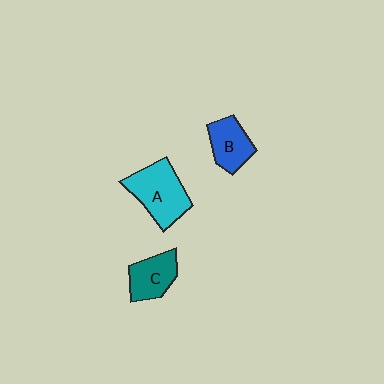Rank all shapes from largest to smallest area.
From largest to smallest: A (cyan), C (teal), B (blue).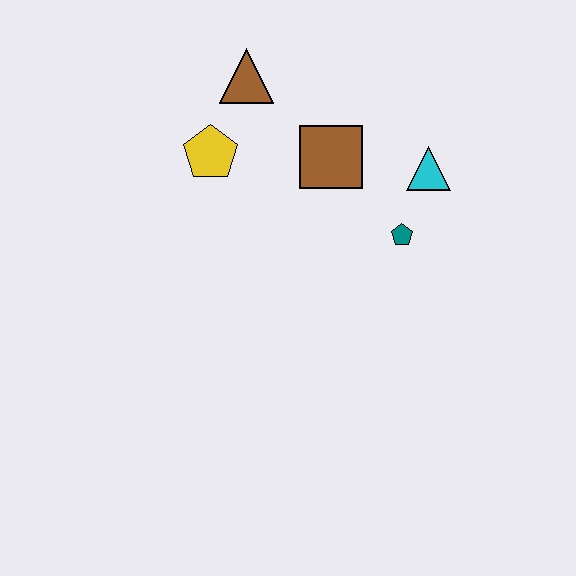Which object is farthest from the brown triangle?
The teal pentagon is farthest from the brown triangle.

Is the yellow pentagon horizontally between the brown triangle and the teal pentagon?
No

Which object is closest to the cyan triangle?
The teal pentagon is closest to the cyan triangle.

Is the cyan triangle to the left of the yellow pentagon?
No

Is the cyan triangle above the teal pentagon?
Yes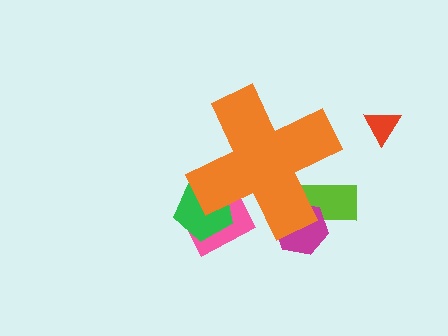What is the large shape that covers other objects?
An orange cross.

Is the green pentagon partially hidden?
Yes, the green pentagon is partially hidden behind the orange cross.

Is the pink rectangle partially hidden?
Yes, the pink rectangle is partially hidden behind the orange cross.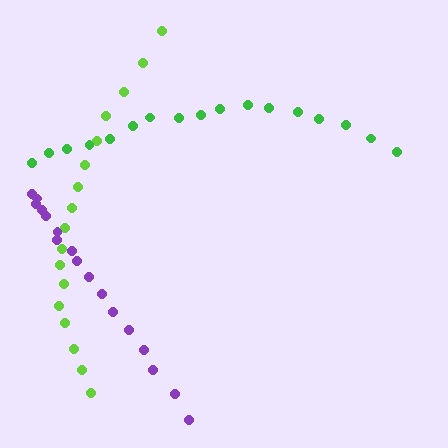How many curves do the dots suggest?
There are 3 distinct paths.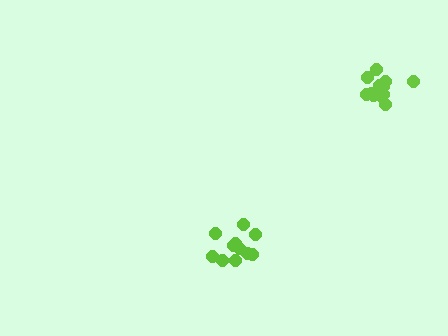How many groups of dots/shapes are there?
There are 2 groups.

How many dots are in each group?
Group 1: 11 dots, Group 2: 12 dots (23 total).